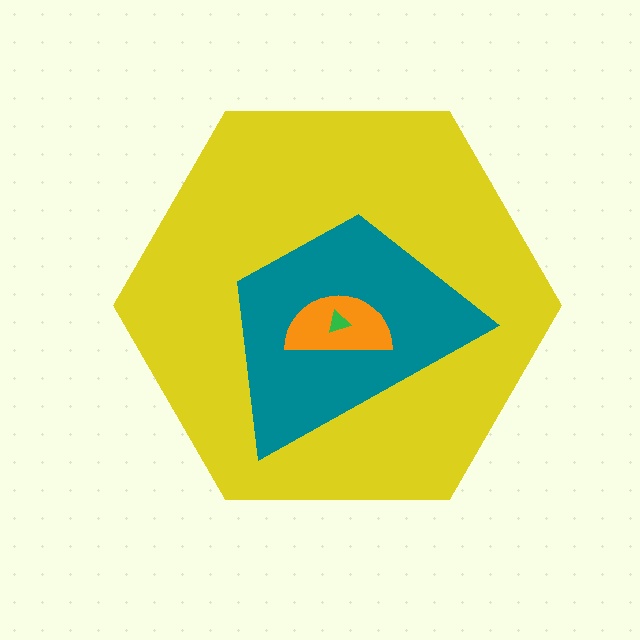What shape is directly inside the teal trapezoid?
The orange semicircle.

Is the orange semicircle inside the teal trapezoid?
Yes.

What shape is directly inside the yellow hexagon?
The teal trapezoid.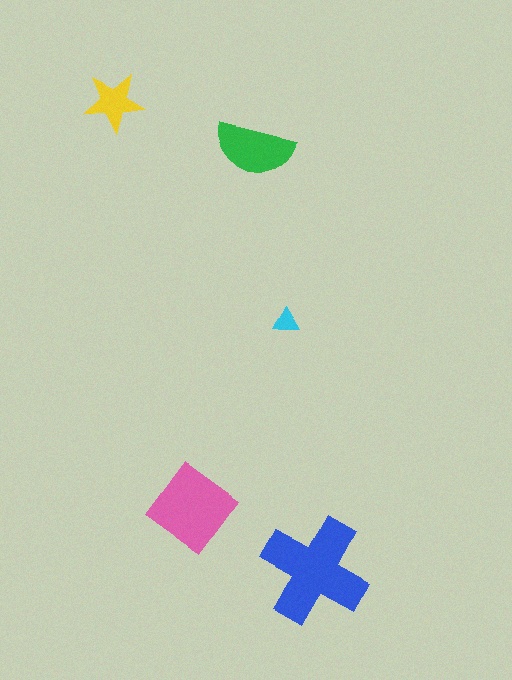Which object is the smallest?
The cyan triangle.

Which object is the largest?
The blue cross.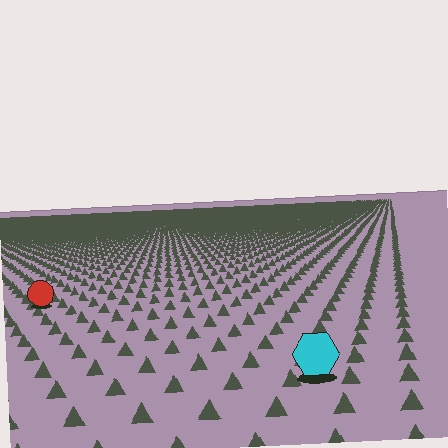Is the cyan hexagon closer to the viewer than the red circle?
Yes. The cyan hexagon is closer — you can tell from the texture gradient: the ground texture is coarser near it.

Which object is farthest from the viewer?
The red circle is farthest from the viewer. It appears smaller and the ground texture around it is denser.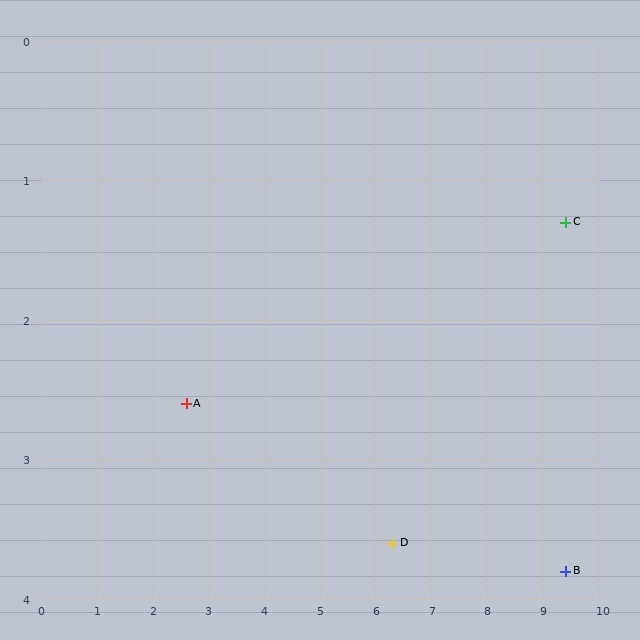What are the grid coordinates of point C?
Point C is at approximately (9.4, 1.3).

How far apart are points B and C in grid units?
Points B and C are about 2.5 grid units apart.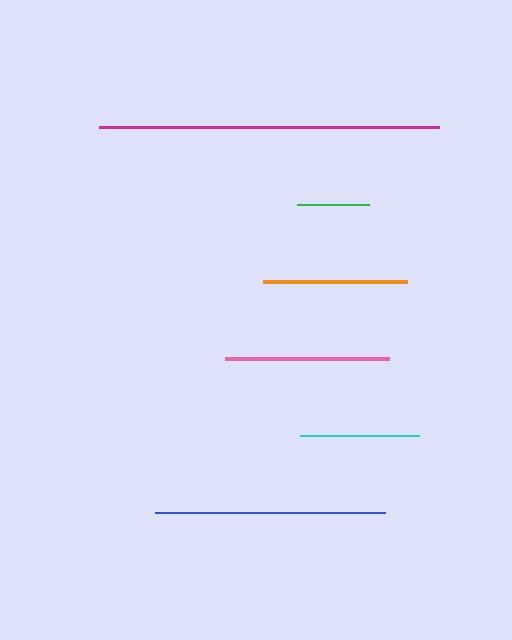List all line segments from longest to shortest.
From longest to shortest: magenta, blue, pink, orange, cyan, green.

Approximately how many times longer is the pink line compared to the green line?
The pink line is approximately 2.3 times the length of the green line.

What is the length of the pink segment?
The pink segment is approximately 164 pixels long.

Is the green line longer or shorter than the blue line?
The blue line is longer than the green line.